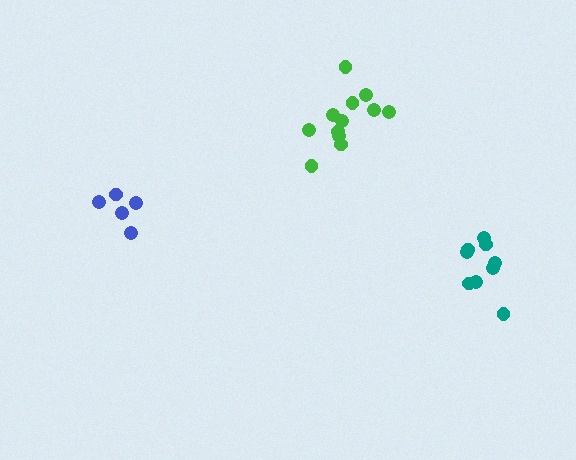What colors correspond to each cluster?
The clusters are colored: blue, green, teal.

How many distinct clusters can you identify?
There are 3 distinct clusters.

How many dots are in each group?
Group 1: 6 dots, Group 2: 12 dots, Group 3: 9 dots (27 total).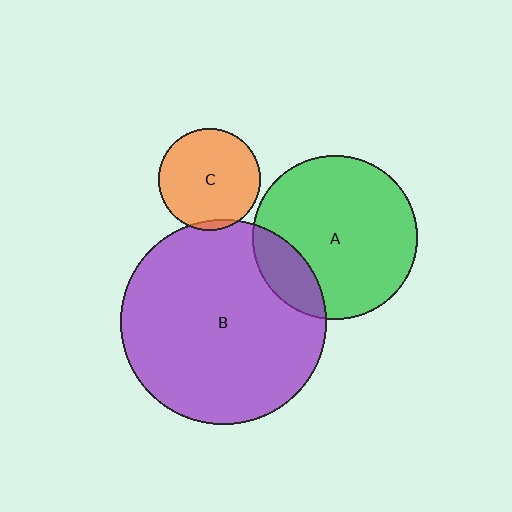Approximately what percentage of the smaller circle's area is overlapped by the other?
Approximately 5%.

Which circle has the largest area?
Circle B (purple).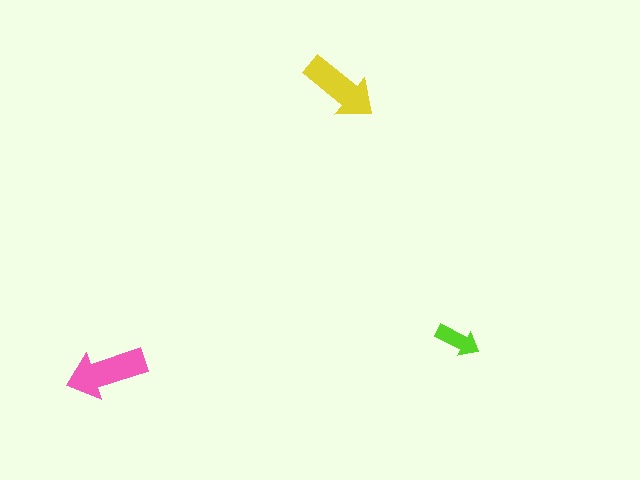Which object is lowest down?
The pink arrow is bottommost.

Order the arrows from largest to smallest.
the pink one, the yellow one, the lime one.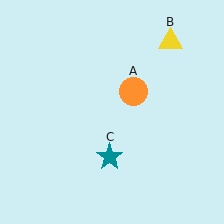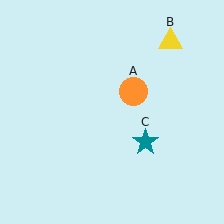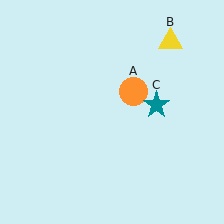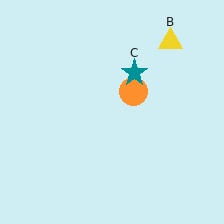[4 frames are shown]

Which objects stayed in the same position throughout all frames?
Orange circle (object A) and yellow triangle (object B) remained stationary.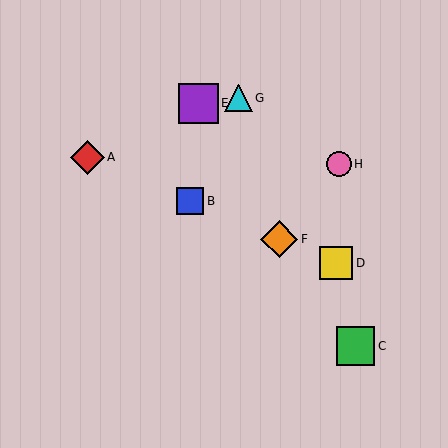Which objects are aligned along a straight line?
Objects A, B, D, F are aligned along a straight line.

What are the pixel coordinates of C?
Object C is at (356, 346).